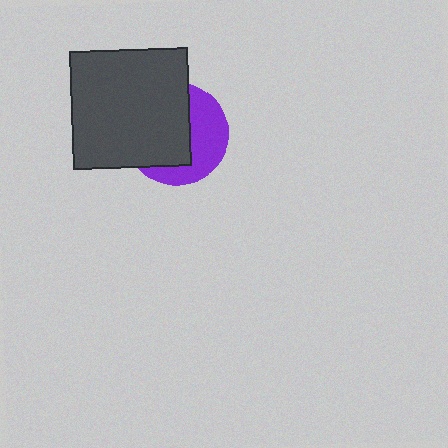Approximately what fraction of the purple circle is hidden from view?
Roughly 57% of the purple circle is hidden behind the dark gray square.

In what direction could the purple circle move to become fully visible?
The purple circle could move right. That would shift it out from behind the dark gray square entirely.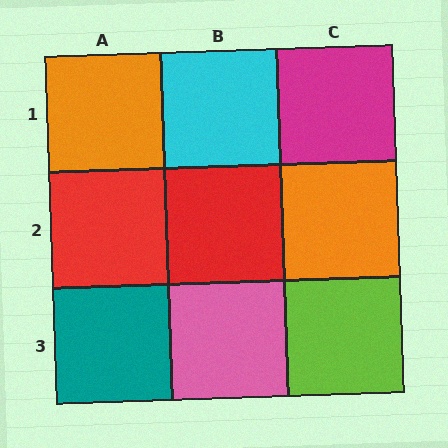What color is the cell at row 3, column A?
Teal.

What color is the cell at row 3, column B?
Pink.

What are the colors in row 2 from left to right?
Red, red, orange.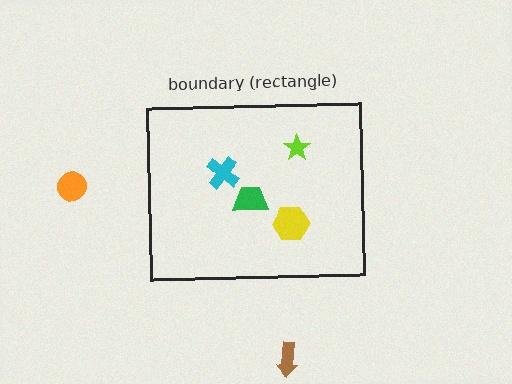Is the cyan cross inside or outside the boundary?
Inside.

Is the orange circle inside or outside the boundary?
Outside.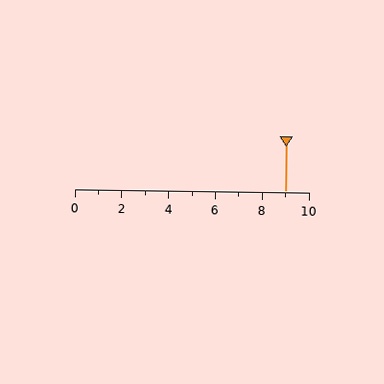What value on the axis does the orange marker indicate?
The marker indicates approximately 9.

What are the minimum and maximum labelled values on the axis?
The axis runs from 0 to 10.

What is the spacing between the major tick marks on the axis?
The major ticks are spaced 2 apart.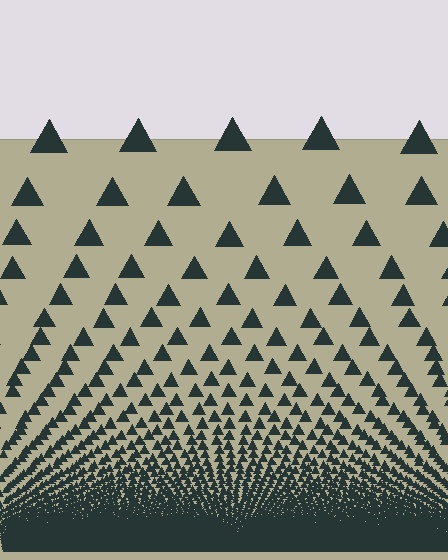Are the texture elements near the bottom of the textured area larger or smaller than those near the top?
Smaller. The gradient is inverted — elements near the bottom are smaller and denser.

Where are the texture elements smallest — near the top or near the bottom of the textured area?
Near the bottom.